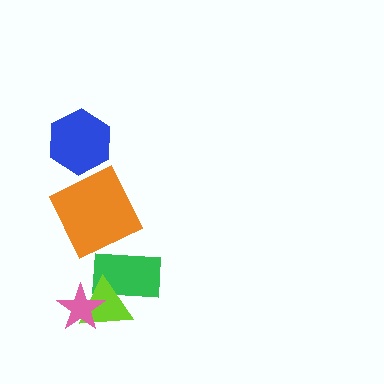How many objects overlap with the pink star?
1 object overlaps with the pink star.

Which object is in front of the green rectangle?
The lime triangle is in front of the green rectangle.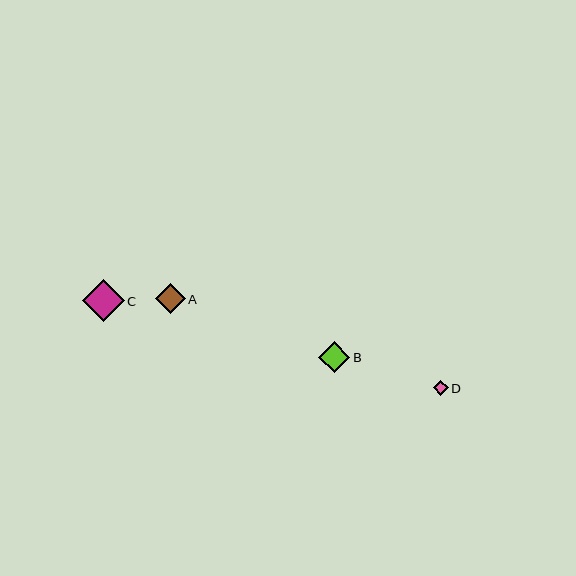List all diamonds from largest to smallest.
From largest to smallest: C, B, A, D.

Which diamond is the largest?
Diamond C is the largest with a size of approximately 42 pixels.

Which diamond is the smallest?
Diamond D is the smallest with a size of approximately 15 pixels.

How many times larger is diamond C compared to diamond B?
Diamond C is approximately 1.3 times the size of diamond B.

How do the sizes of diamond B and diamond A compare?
Diamond B and diamond A are approximately the same size.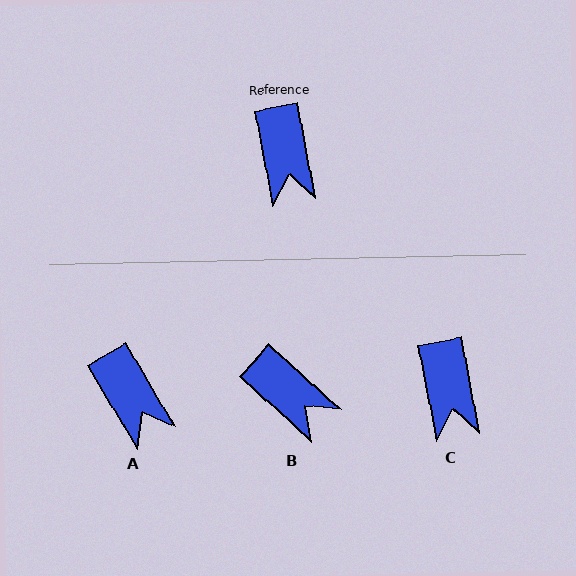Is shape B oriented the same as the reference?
No, it is off by about 37 degrees.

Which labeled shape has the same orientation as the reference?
C.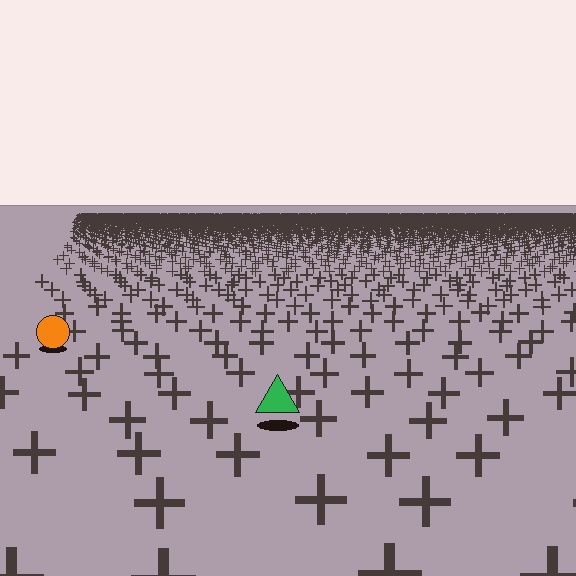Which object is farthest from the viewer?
The orange circle is farthest from the viewer. It appears smaller and the ground texture around it is denser.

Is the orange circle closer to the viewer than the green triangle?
No. The green triangle is closer — you can tell from the texture gradient: the ground texture is coarser near it.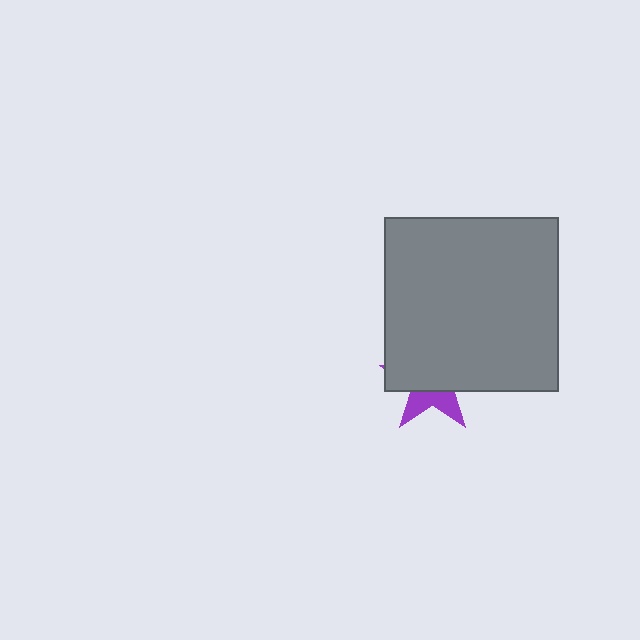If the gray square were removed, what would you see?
You would see the complete purple star.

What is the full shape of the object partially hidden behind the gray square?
The partially hidden object is a purple star.